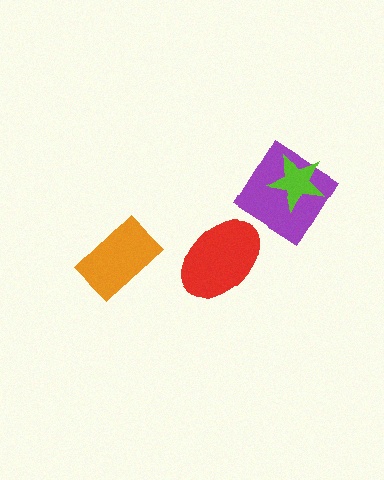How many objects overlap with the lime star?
1 object overlaps with the lime star.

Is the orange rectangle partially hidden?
No, no other shape covers it.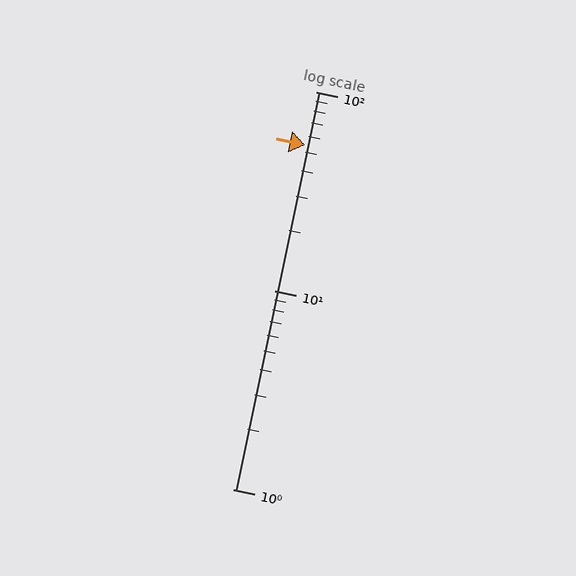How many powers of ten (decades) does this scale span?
The scale spans 2 decades, from 1 to 100.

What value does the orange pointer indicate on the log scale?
The pointer indicates approximately 54.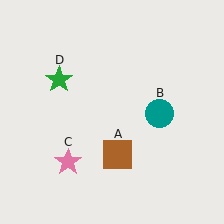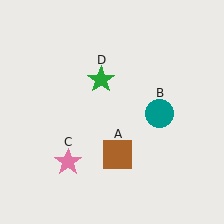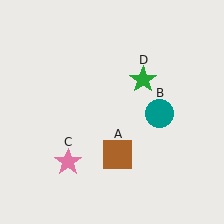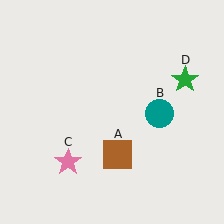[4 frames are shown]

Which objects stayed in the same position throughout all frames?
Brown square (object A) and teal circle (object B) and pink star (object C) remained stationary.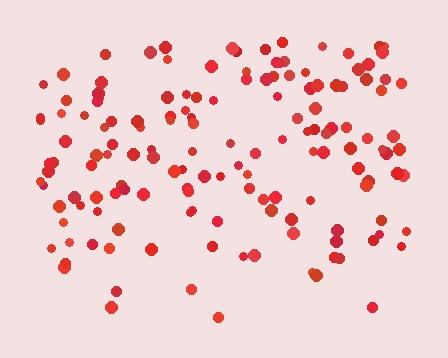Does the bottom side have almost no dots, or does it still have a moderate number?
Still a moderate number, just noticeably fewer than the top.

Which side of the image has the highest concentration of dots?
The top.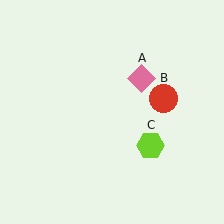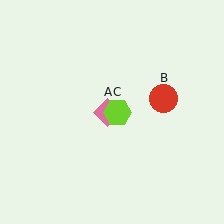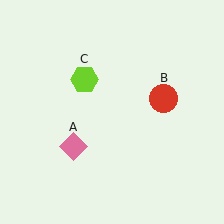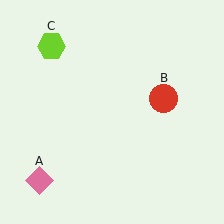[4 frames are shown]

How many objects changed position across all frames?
2 objects changed position: pink diamond (object A), lime hexagon (object C).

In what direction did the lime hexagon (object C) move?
The lime hexagon (object C) moved up and to the left.